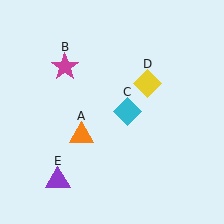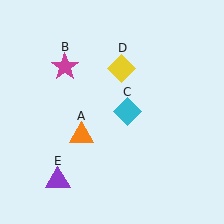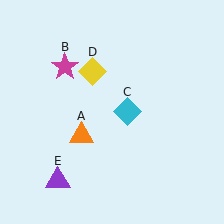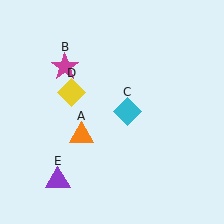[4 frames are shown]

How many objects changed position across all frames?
1 object changed position: yellow diamond (object D).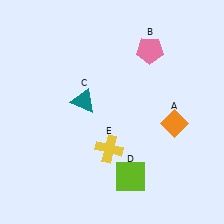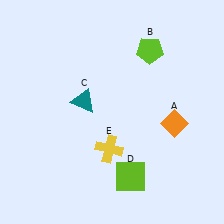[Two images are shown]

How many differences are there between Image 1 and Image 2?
There is 1 difference between the two images.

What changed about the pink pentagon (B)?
In Image 1, B is pink. In Image 2, it changed to lime.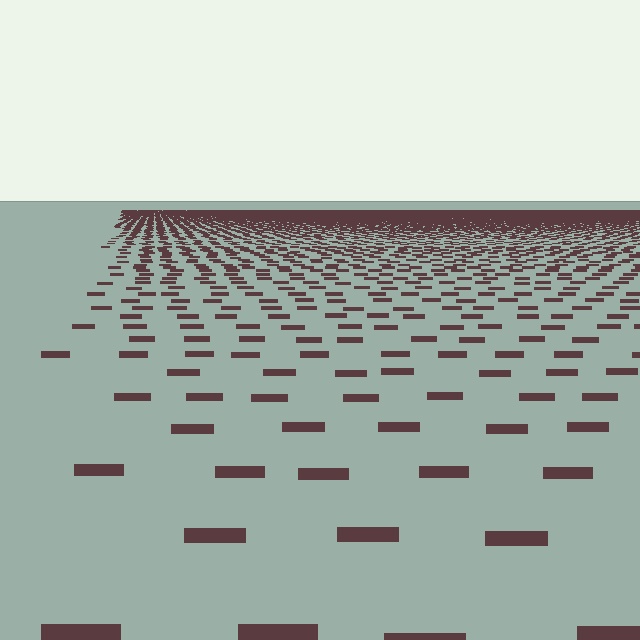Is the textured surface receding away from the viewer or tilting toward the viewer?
The surface is receding away from the viewer. Texture elements get smaller and denser toward the top.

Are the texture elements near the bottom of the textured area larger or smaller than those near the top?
Larger. Near the bottom, elements are closer to the viewer and appear at a bigger on-screen size.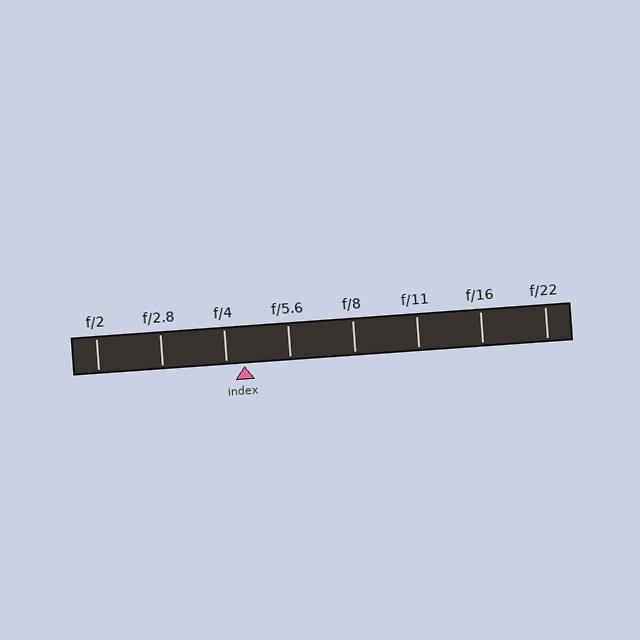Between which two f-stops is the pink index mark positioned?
The index mark is between f/4 and f/5.6.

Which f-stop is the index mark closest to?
The index mark is closest to f/4.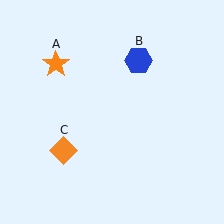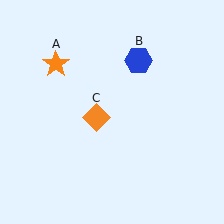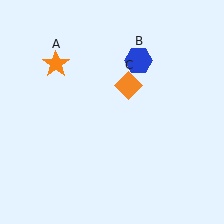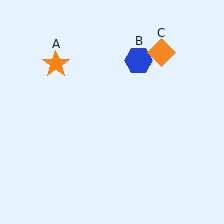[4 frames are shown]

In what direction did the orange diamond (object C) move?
The orange diamond (object C) moved up and to the right.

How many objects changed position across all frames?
1 object changed position: orange diamond (object C).